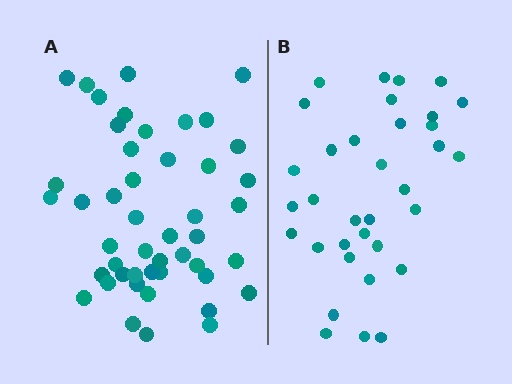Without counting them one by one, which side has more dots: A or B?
Region A (the left region) has more dots.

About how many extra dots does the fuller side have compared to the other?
Region A has approximately 15 more dots than region B.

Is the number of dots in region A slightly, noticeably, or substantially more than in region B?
Region A has noticeably more, but not dramatically so. The ratio is roughly 1.4 to 1.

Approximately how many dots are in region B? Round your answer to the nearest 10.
About 30 dots. (The exact count is 34, which rounds to 30.)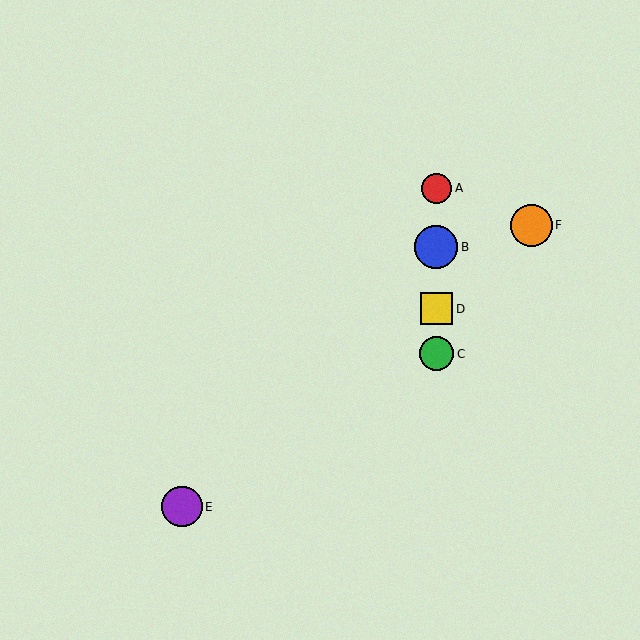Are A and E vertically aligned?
No, A is at x≈436 and E is at x≈182.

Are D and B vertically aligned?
Yes, both are at x≈436.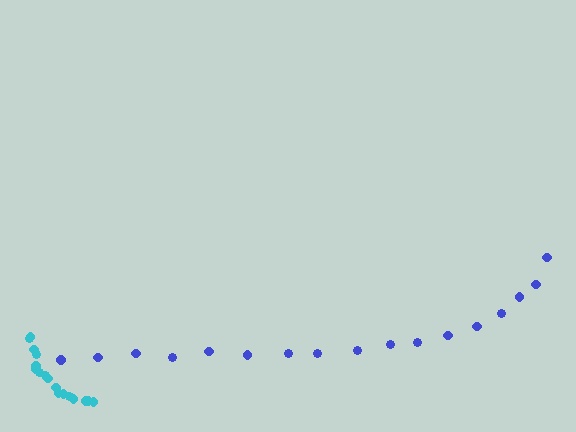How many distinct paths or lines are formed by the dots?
There are 2 distinct paths.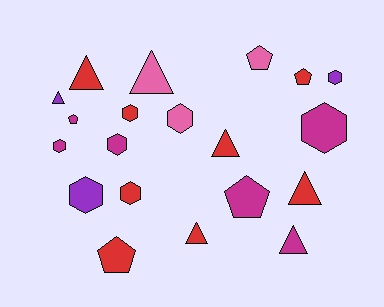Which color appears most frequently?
Red, with 8 objects.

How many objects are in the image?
There are 20 objects.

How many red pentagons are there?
There are 2 red pentagons.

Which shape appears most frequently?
Hexagon, with 8 objects.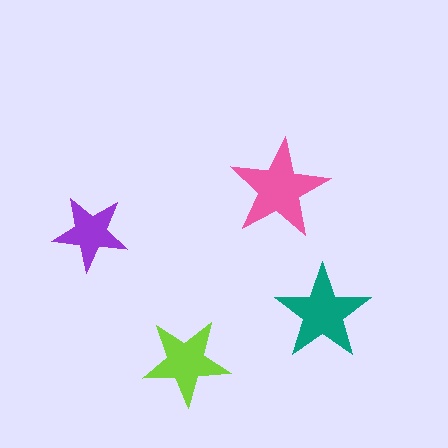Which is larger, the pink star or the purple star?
The pink one.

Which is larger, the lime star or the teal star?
The teal one.